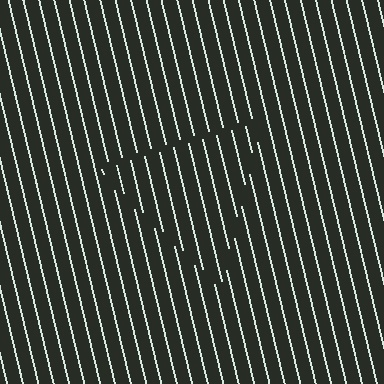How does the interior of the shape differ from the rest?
The interior of the shape contains the same grating, shifted by half a period — the contour is defined by the phase discontinuity where line-ends from the inner and outer gratings abut.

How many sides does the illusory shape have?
3 sides — the line-ends trace a triangle.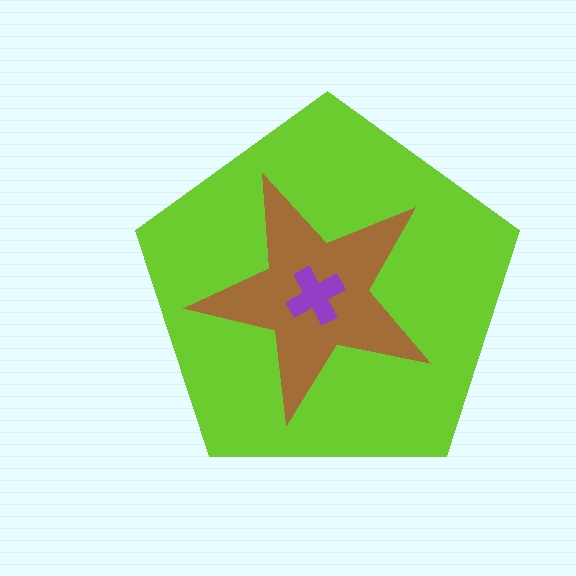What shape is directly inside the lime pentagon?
The brown star.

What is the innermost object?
The purple cross.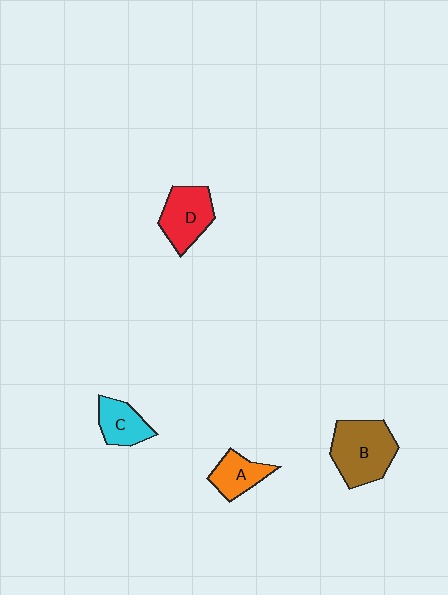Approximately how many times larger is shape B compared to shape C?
Approximately 1.8 times.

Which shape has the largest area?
Shape B (brown).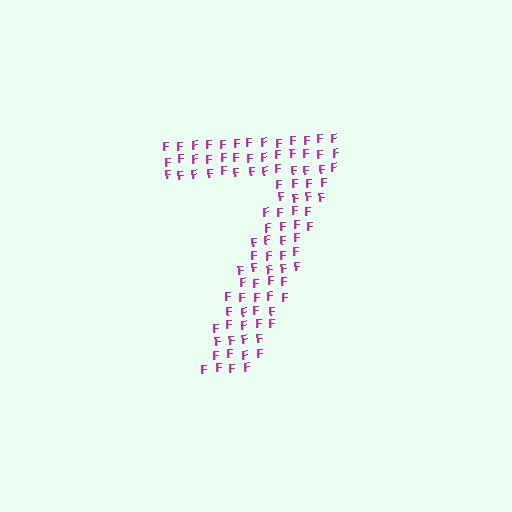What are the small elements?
The small elements are letter F's.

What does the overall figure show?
The overall figure shows the digit 7.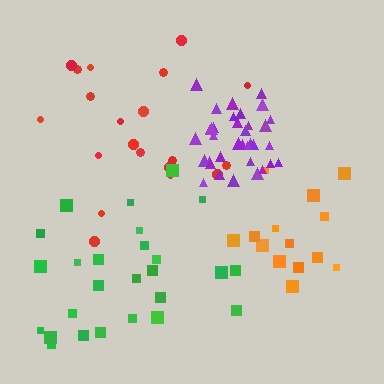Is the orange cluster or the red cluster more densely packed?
Orange.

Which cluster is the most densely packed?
Purple.